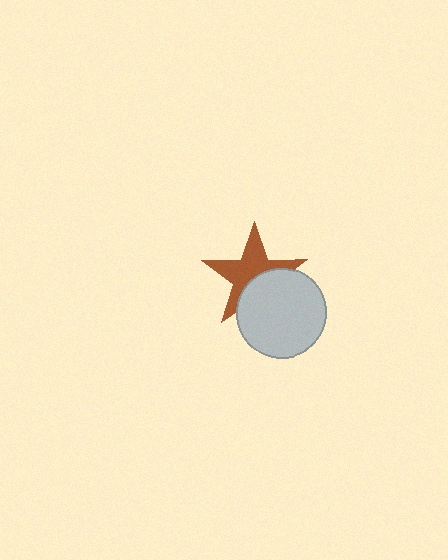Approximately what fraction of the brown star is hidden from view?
Roughly 39% of the brown star is hidden behind the light gray circle.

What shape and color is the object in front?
The object in front is a light gray circle.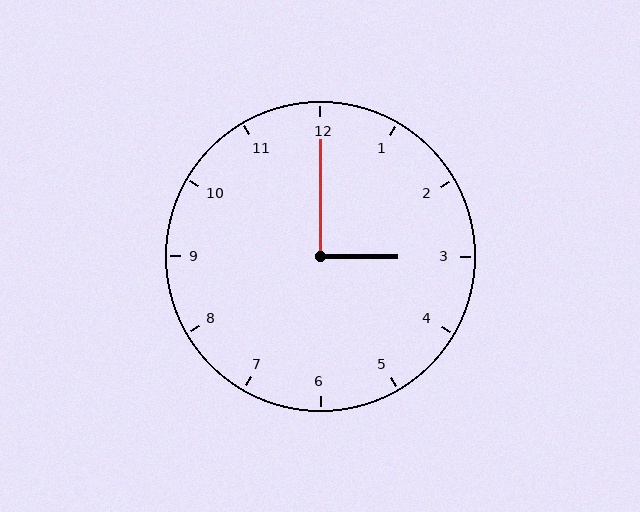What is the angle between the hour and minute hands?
Approximately 90 degrees.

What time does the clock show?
3:00.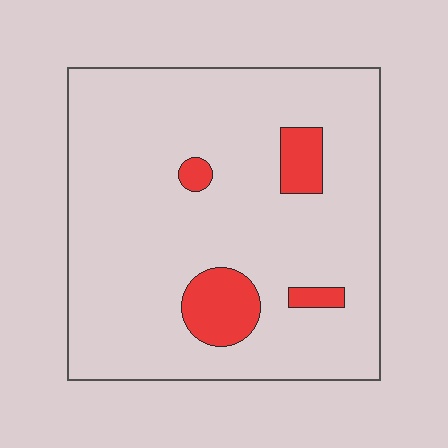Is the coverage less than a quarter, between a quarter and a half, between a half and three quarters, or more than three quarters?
Less than a quarter.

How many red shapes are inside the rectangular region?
4.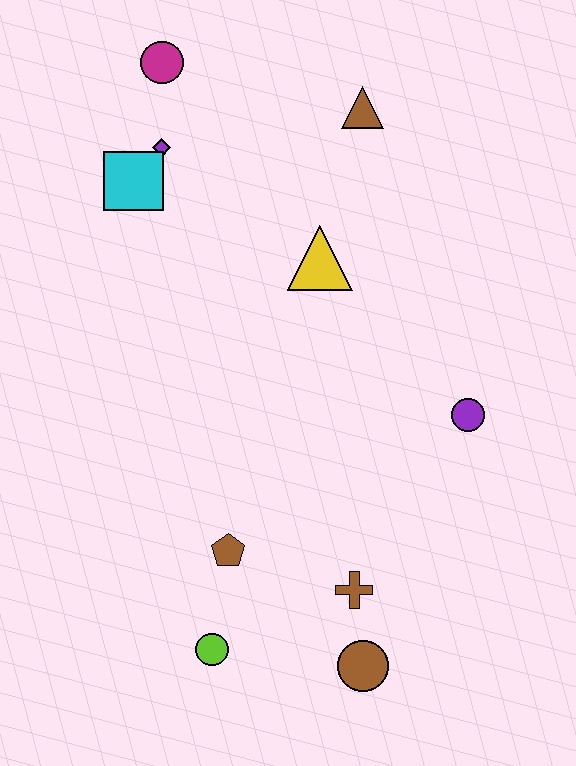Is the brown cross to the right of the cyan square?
Yes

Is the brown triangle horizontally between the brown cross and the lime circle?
No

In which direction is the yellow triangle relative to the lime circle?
The yellow triangle is above the lime circle.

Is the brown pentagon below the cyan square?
Yes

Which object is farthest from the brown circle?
The magenta circle is farthest from the brown circle.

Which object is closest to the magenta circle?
The purple diamond is closest to the magenta circle.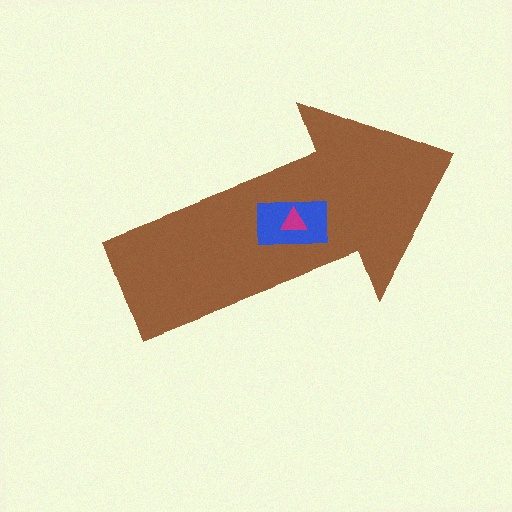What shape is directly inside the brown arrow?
The blue rectangle.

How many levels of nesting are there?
3.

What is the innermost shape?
The magenta triangle.